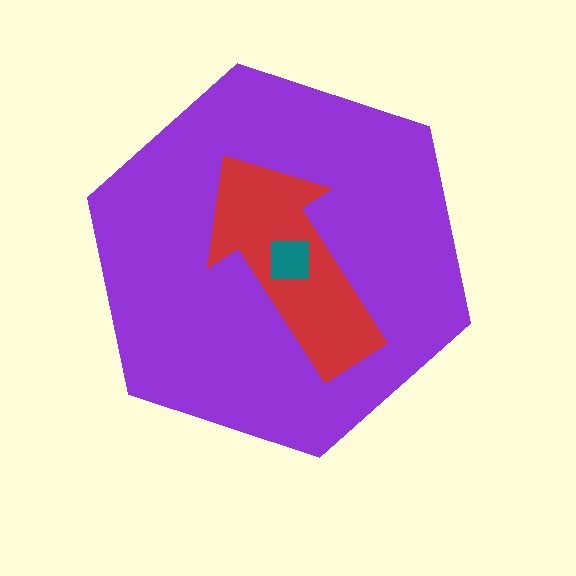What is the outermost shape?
The purple hexagon.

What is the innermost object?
The teal square.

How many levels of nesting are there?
3.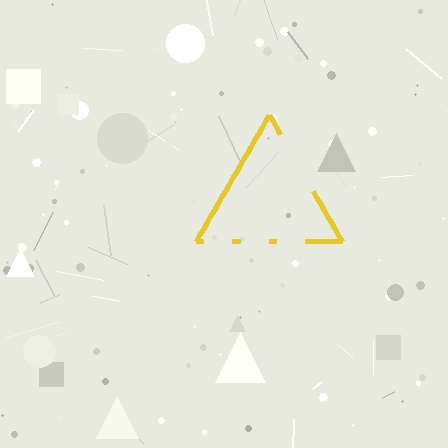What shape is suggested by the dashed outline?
The dashed outline suggests a triangle.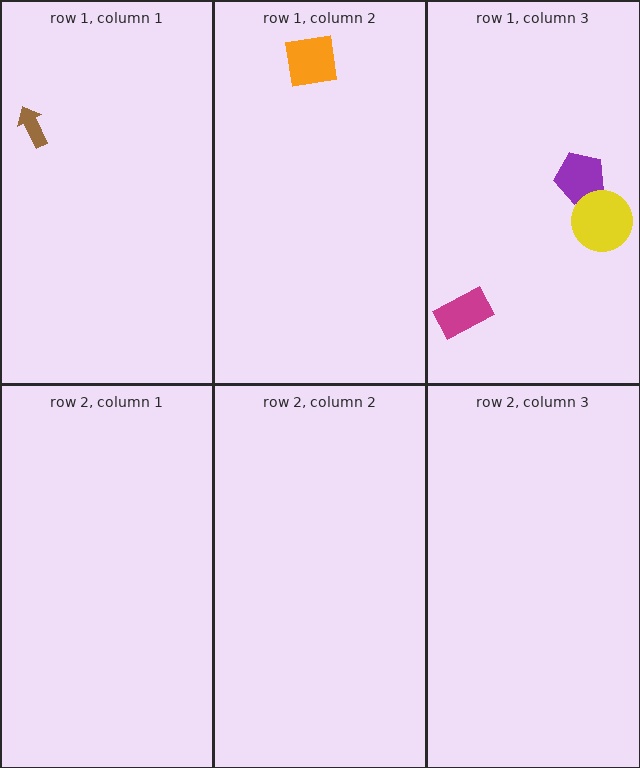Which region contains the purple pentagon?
The row 1, column 3 region.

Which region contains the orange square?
The row 1, column 2 region.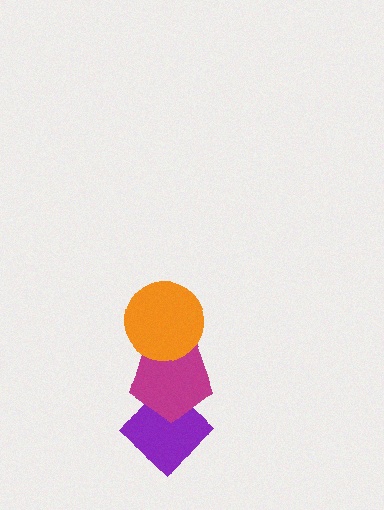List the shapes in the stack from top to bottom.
From top to bottom: the orange circle, the magenta pentagon, the purple diamond.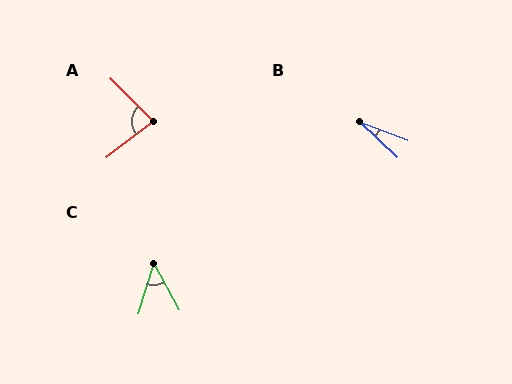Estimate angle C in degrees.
Approximately 46 degrees.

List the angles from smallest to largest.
B (22°), C (46°), A (83°).